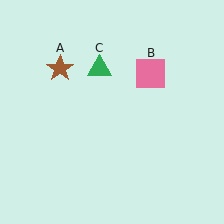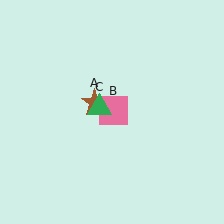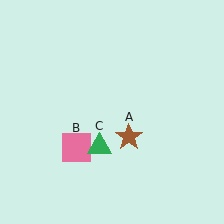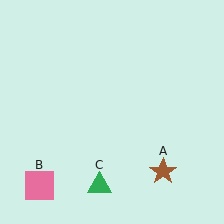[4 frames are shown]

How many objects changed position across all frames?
3 objects changed position: brown star (object A), pink square (object B), green triangle (object C).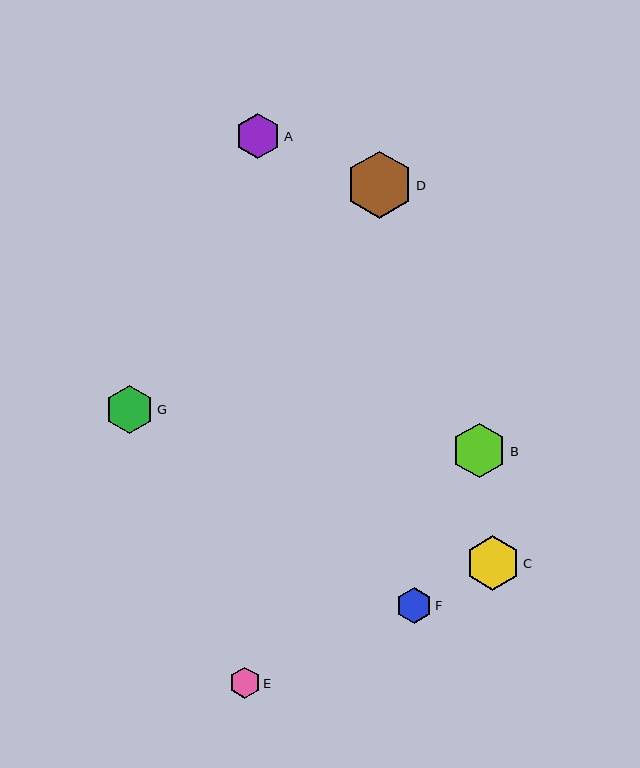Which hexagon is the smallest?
Hexagon E is the smallest with a size of approximately 31 pixels.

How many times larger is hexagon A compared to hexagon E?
Hexagon A is approximately 1.5 times the size of hexagon E.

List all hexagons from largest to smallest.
From largest to smallest: D, C, B, G, A, F, E.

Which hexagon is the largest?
Hexagon D is the largest with a size of approximately 67 pixels.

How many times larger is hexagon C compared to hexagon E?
Hexagon C is approximately 1.8 times the size of hexagon E.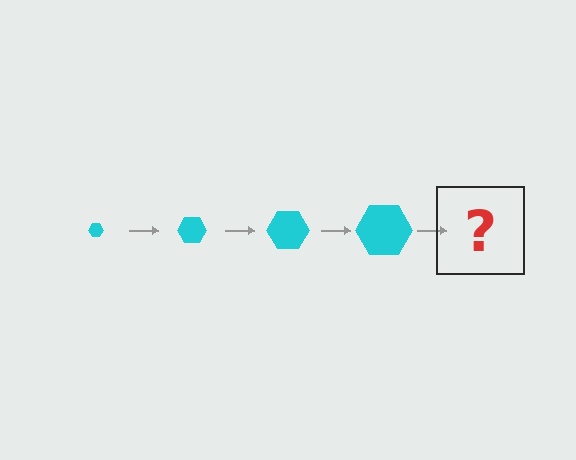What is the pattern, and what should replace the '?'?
The pattern is that the hexagon gets progressively larger each step. The '?' should be a cyan hexagon, larger than the previous one.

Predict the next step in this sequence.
The next step is a cyan hexagon, larger than the previous one.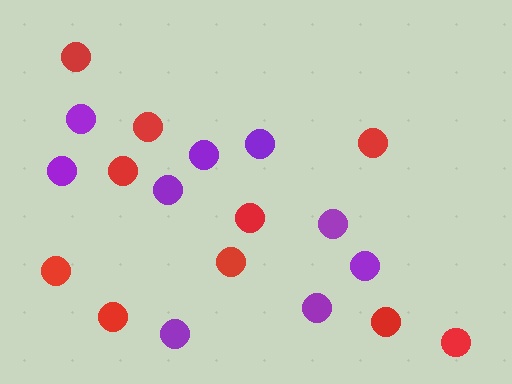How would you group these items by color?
There are 2 groups: one group of red circles (10) and one group of purple circles (9).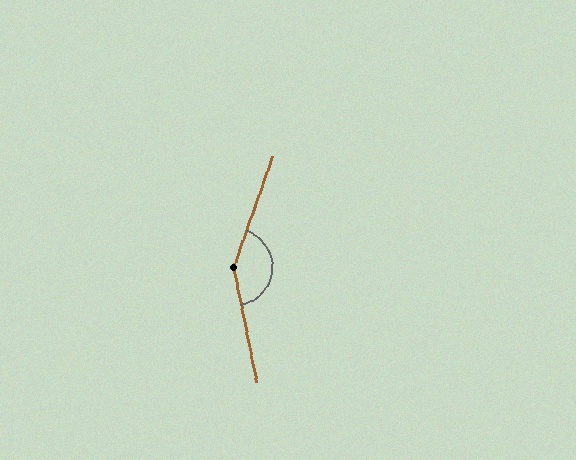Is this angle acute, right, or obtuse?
It is obtuse.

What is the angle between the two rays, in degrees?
Approximately 149 degrees.